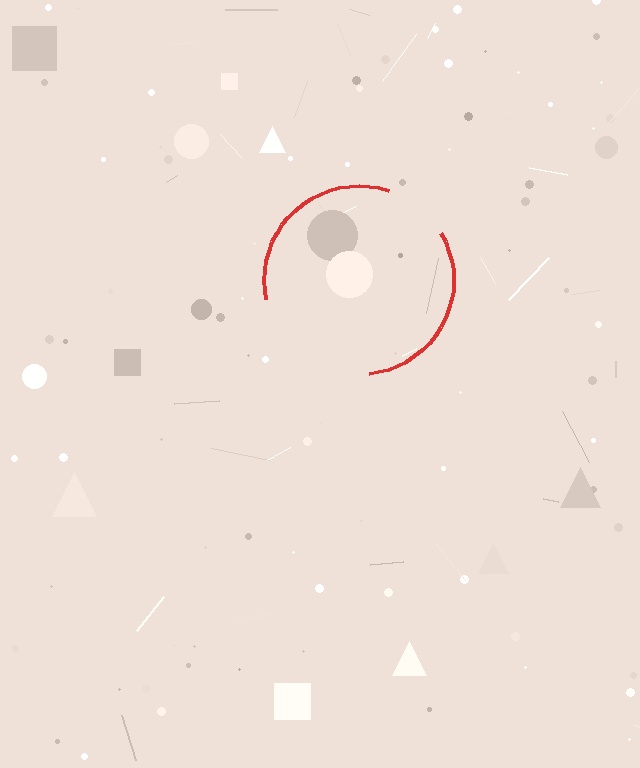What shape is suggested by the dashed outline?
The dashed outline suggests a circle.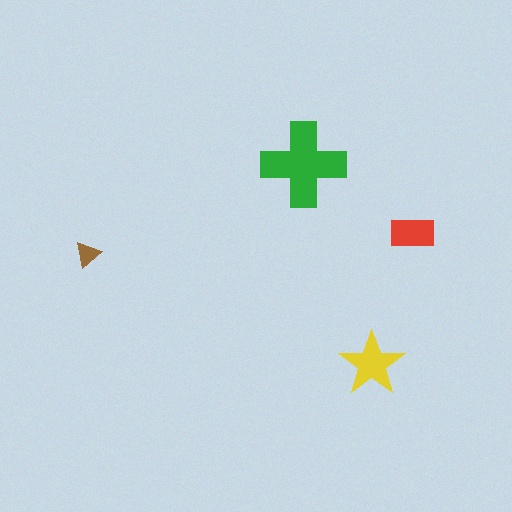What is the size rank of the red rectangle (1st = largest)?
3rd.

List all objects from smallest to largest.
The brown triangle, the red rectangle, the yellow star, the green cross.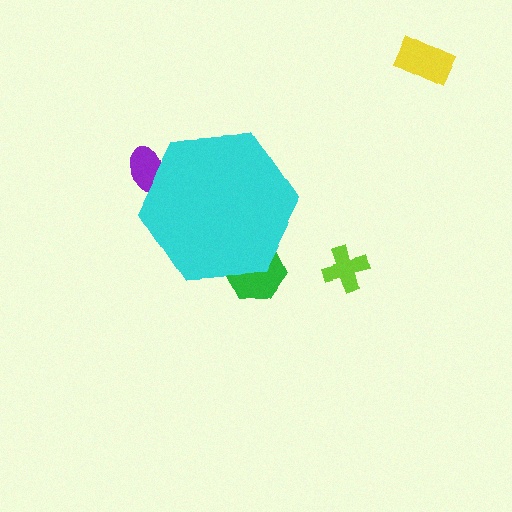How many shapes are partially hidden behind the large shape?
2 shapes are partially hidden.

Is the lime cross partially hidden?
No, the lime cross is fully visible.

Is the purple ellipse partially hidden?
Yes, the purple ellipse is partially hidden behind the cyan hexagon.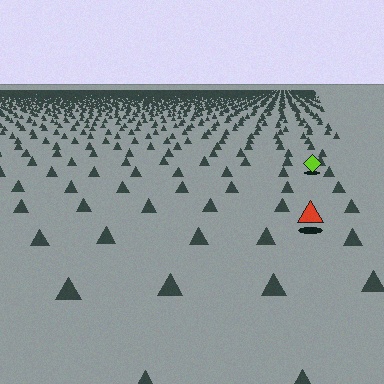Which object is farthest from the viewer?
The lime diamond is farthest from the viewer. It appears smaller and the ground texture around it is denser.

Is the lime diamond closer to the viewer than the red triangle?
No. The red triangle is closer — you can tell from the texture gradient: the ground texture is coarser near it.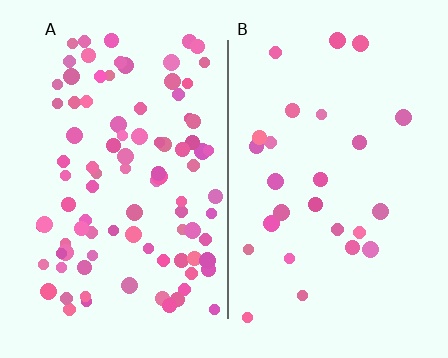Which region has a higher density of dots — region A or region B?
A (the left).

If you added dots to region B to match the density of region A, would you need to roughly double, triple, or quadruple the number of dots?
Approximately triple.